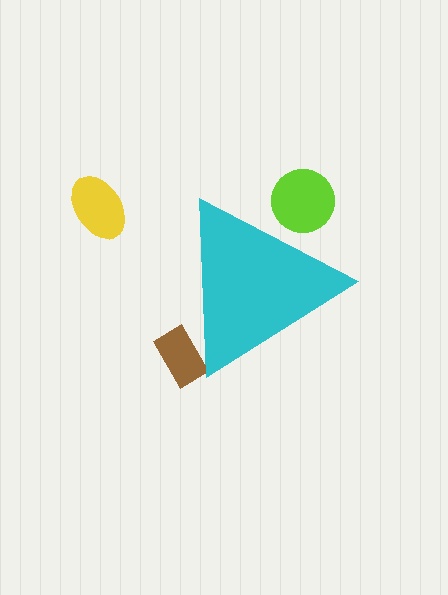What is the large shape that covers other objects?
A cyan triangle.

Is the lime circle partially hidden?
Yes, the lime circle is partially hidden behind the cyan triangle.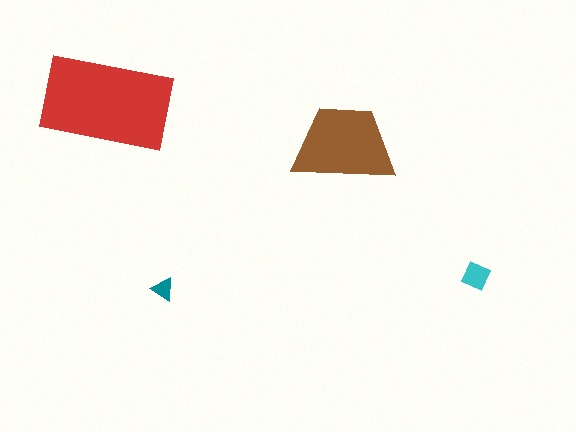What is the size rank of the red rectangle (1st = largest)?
1st.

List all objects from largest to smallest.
The red rectangle, the brown trapezoid, the cyan diamond, the teal triangle.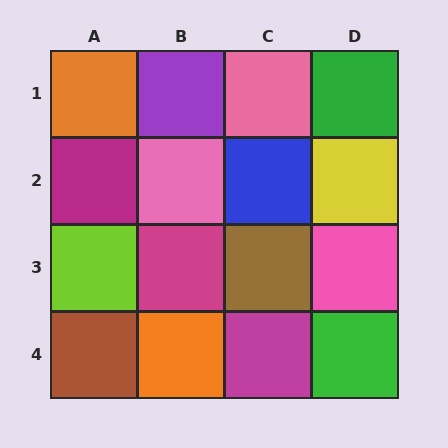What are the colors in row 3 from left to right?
Lime, magenta, brown, pink.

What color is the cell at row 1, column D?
Green.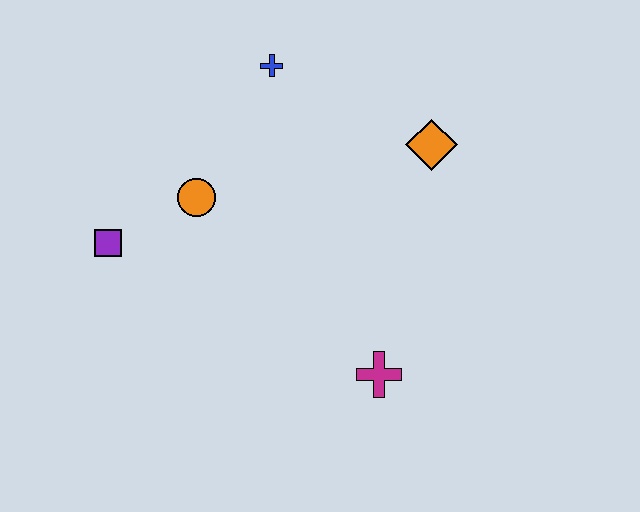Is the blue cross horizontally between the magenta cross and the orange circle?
Yes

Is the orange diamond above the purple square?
Yes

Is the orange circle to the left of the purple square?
No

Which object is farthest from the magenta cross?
The blue cross is farthest from the magenta cross.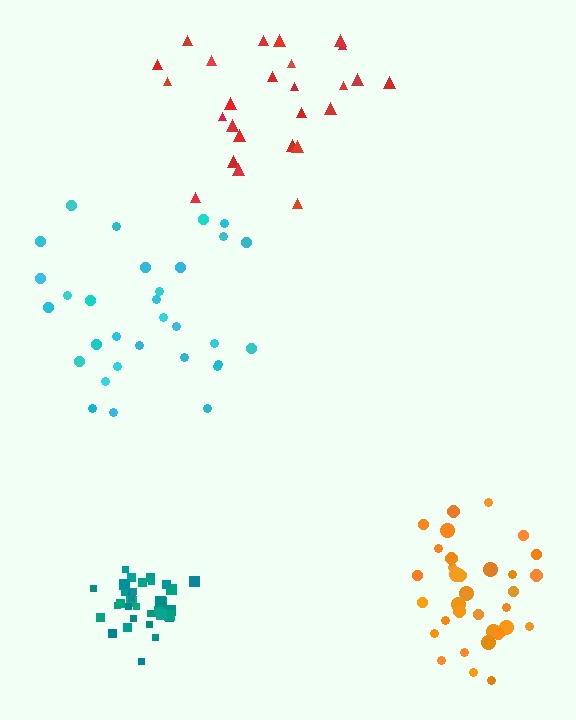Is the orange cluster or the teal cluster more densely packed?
Teal.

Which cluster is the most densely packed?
Teal.